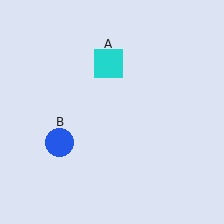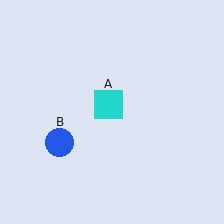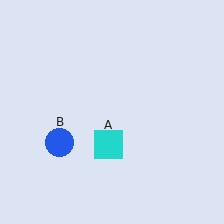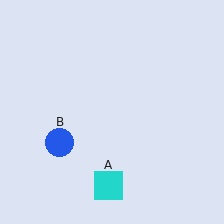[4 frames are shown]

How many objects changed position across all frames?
1 object changed position: cyan square (object A).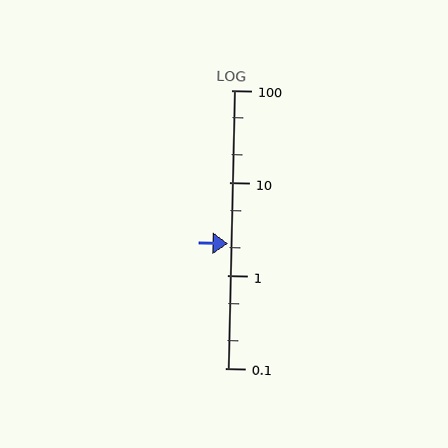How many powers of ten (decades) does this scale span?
The scale spans 3 decades, from 0.1 to 100.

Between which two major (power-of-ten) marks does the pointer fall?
The pointer is between 1 and 10.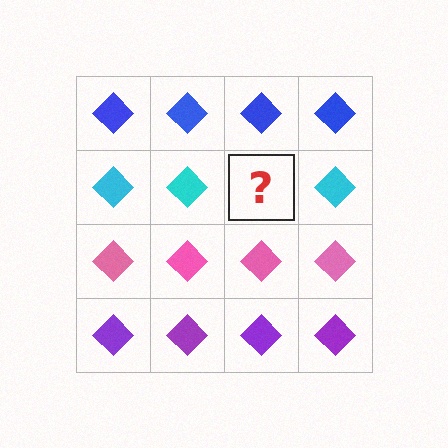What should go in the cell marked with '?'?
The missing cell should contain a cyan diamond.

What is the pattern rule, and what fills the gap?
The rule is that each row has a consistent color. The gap should be filled with a cyan diamond.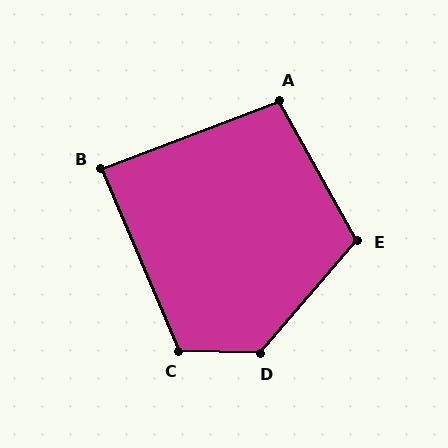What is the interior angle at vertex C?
Approximately 115 degrees (obtuse).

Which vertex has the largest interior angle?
D, at approximately 129 degrees.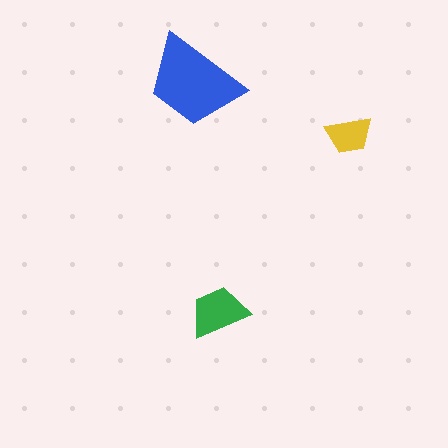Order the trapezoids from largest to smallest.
the blue one, the green one, the yellow one.